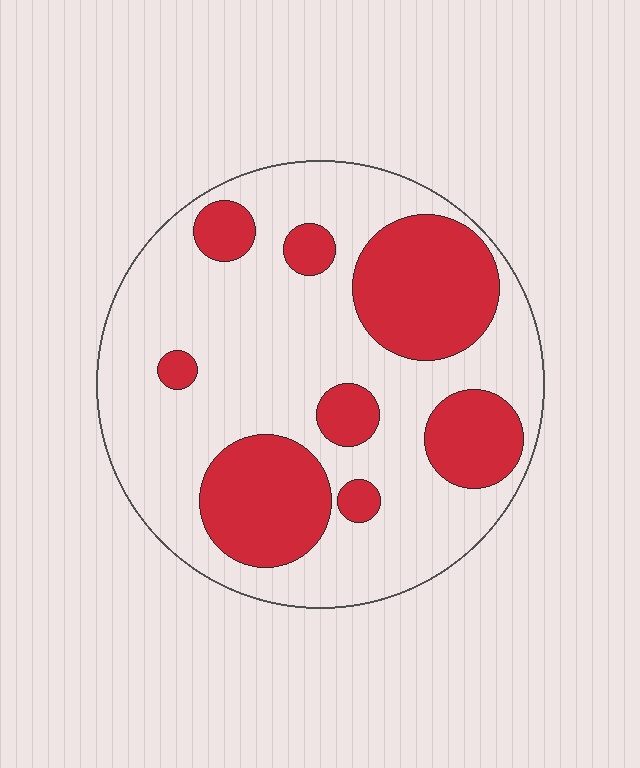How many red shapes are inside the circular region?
8.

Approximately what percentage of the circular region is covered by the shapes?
Approximately 30%.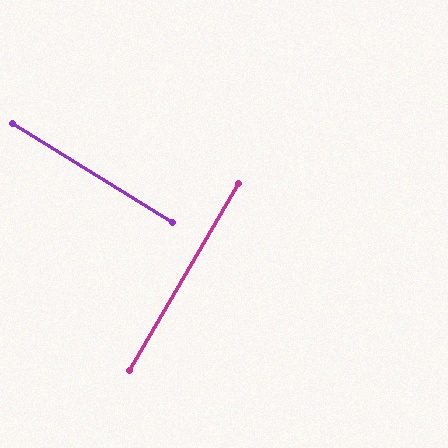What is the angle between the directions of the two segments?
Approximately 88 degrees.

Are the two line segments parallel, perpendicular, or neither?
Perpendicular — they meet at approximately 88°.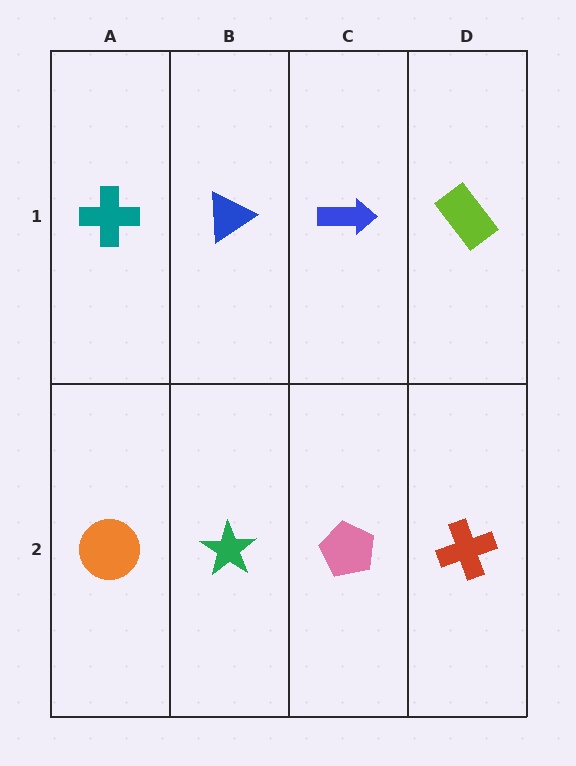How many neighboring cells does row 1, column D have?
2.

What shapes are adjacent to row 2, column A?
A teal cross (row 1, column A), a green star (row 2, column B).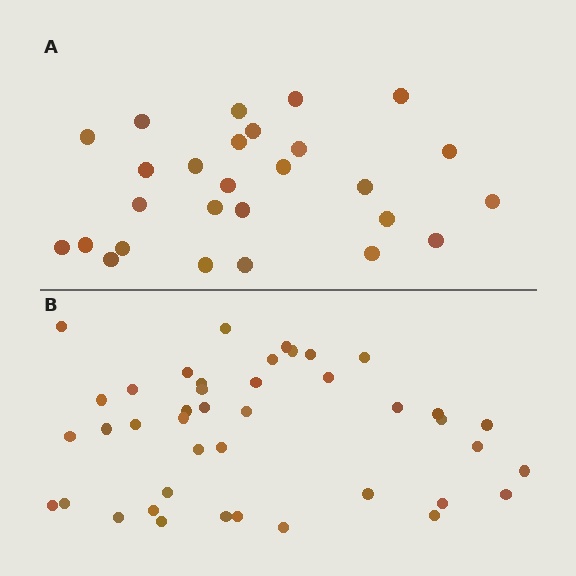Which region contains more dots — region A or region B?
Region B (the bottom region) has more dots.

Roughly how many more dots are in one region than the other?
Region B has approximately 15 more dots than region A.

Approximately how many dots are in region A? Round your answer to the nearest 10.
About 30 dots. (The exact count is 27, which rounds to 30.)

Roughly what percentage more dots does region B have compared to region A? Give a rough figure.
About 55% more.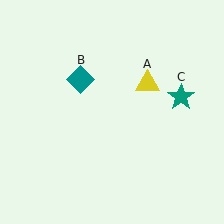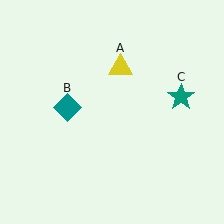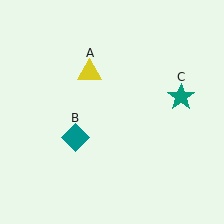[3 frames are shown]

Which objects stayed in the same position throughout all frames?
Teal star (object C) remained stationary.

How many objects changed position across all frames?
2 objects changed position: yellow triangle (object A), teal diamond (object B).